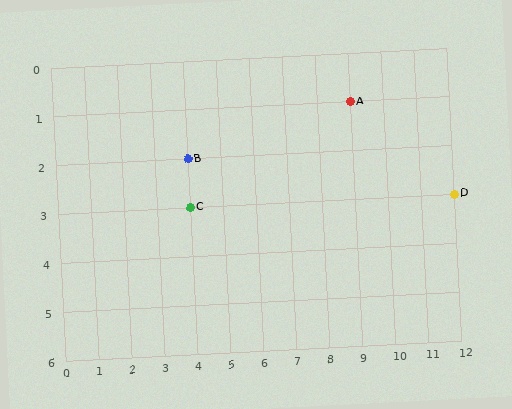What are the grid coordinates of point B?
Point B is at grid coordinates (4, 2).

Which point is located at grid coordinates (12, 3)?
Point D is at (12, 3).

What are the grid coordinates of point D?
Point D is at grid coordinates (12, 3).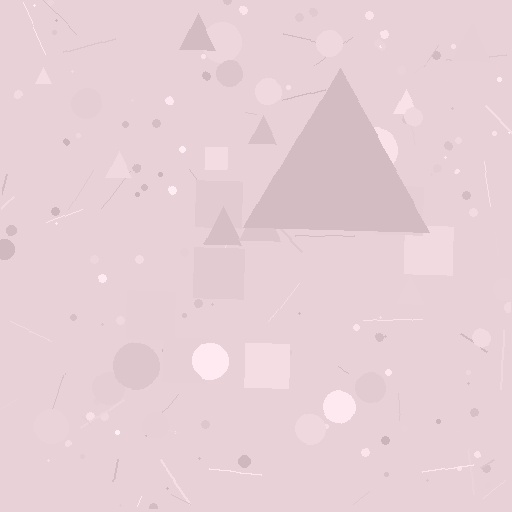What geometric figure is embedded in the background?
A triangle is embedded in the background.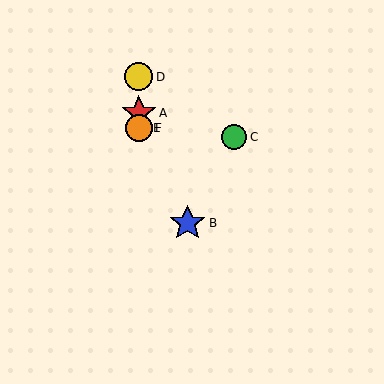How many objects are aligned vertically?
4 objects (A, D, E, F) are aligned vertically.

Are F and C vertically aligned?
No, F is at x≈139 and C is at x≈234.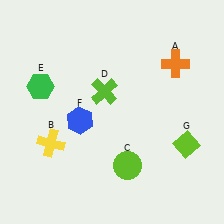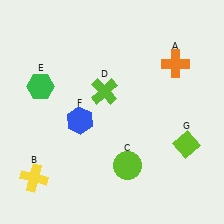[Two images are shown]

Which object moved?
The yellow cross (B) moved down.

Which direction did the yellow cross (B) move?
The yellow cross (B) moved down.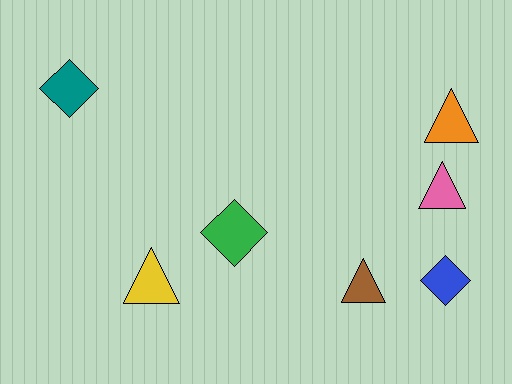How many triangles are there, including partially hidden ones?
There are 4 triangles.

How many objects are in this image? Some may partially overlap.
There are 7 objects.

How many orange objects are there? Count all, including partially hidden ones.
There is 1 orange object.